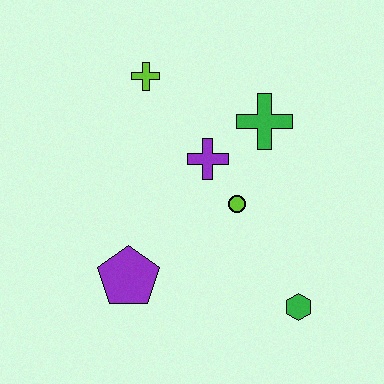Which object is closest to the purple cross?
The lime circle is closest to the purple cross.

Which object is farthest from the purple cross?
The green hexagon is farthest from the purple cross.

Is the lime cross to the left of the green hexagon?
Yes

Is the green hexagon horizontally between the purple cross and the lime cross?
No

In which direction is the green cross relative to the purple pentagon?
The green cross is above the purple pentagon.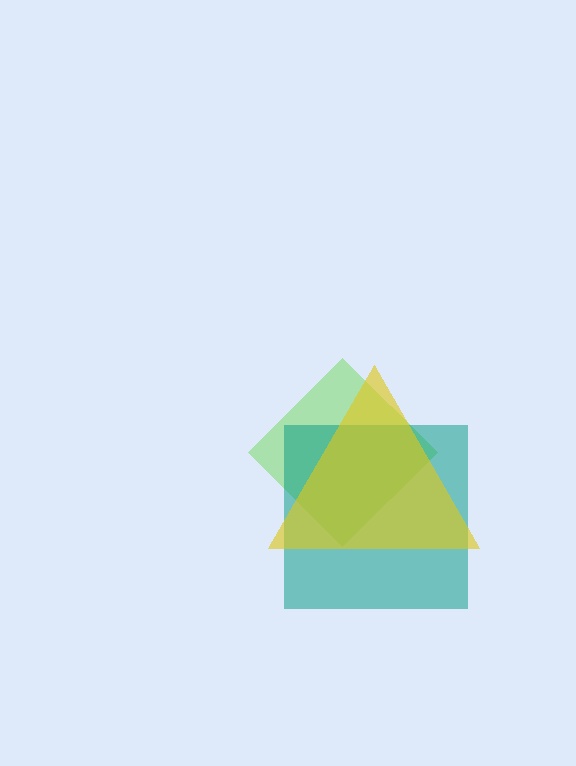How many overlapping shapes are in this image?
There are 3 overlapping shapes in the image.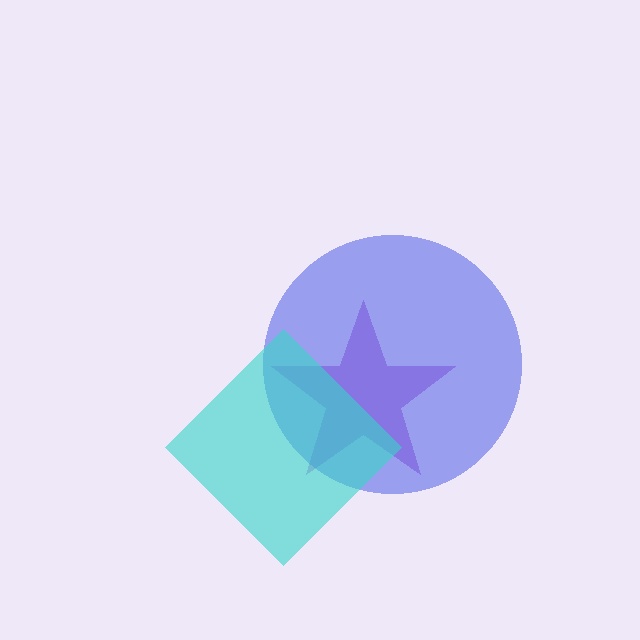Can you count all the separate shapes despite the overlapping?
Yes, there are 3 separate shapes.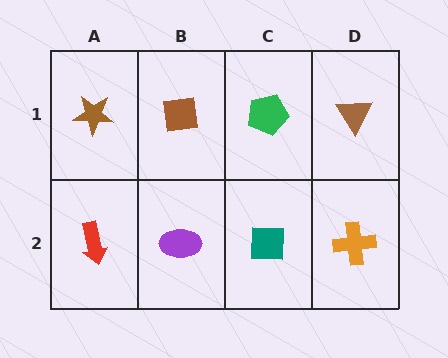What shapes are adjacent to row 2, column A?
A brown star (row 1, column A), a purple ellipse (row 2, column B).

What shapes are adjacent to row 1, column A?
A red arrow (row 2, column A), a brown square (row 1, column B).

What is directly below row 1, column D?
An orange cross.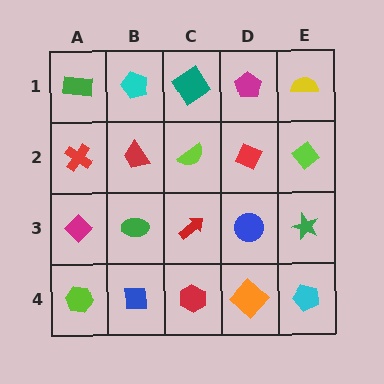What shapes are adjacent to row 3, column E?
A lime diamond (row 2, column E), a cyan pentagon (row 4, column E), a blue circle (row 3, column D).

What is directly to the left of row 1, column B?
A green rectangle.